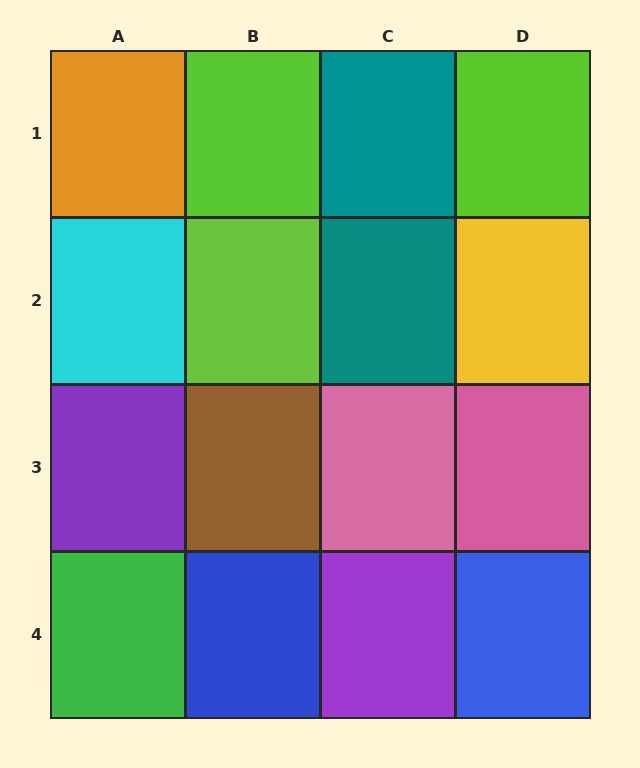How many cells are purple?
2 cells are purple.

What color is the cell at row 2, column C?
Teal.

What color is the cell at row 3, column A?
Purple.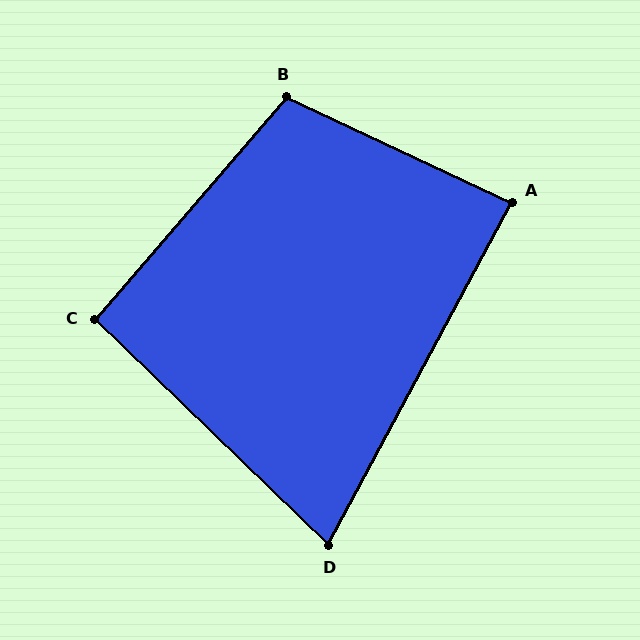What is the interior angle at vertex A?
Approximately 87 degrees (approximately right).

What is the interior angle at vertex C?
Approximately 93 degrees (approximately right).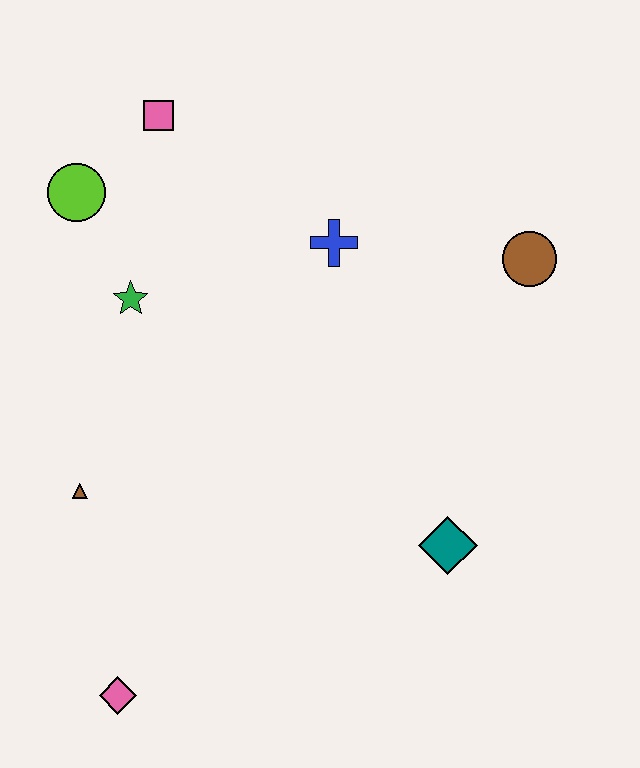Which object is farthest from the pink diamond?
The brown circle is farthest from the pink diamond.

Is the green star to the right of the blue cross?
No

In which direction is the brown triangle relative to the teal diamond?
The brown triangle is to the left of the teal diamond.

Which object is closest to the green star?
The lime circle is closest to the green star.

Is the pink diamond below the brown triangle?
Yes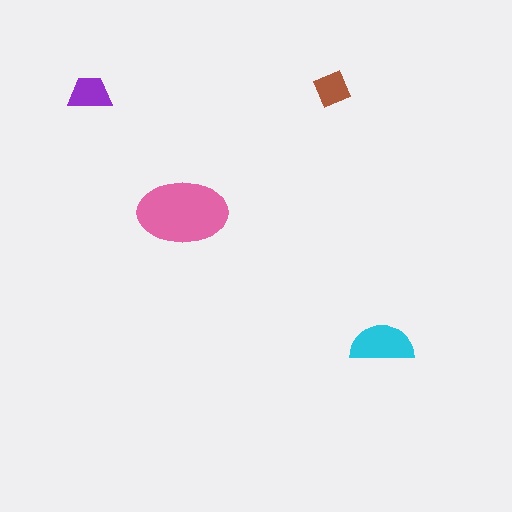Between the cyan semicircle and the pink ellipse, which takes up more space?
The pink ellipse.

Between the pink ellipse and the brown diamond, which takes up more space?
The pink ellipse.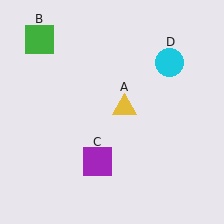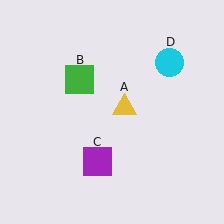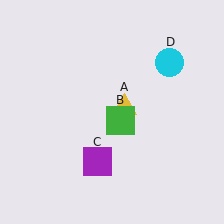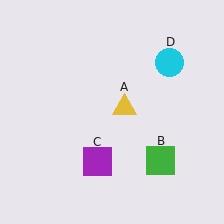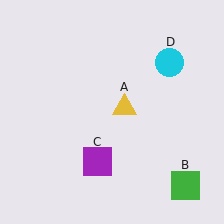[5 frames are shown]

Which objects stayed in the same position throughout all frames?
Yellow triangle (object A) and purple square (object C) and cyan circle (object D) remained stationary.